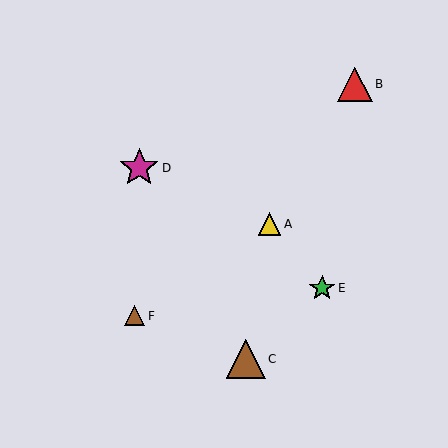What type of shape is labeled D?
Shape D is a magenta star.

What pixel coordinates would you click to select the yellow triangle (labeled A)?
Click at (269, 224) to select the yellow triangle A.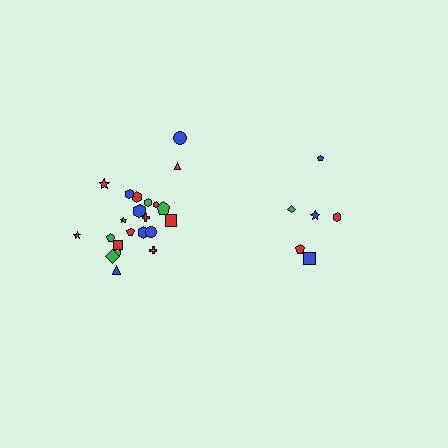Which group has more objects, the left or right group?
The left group.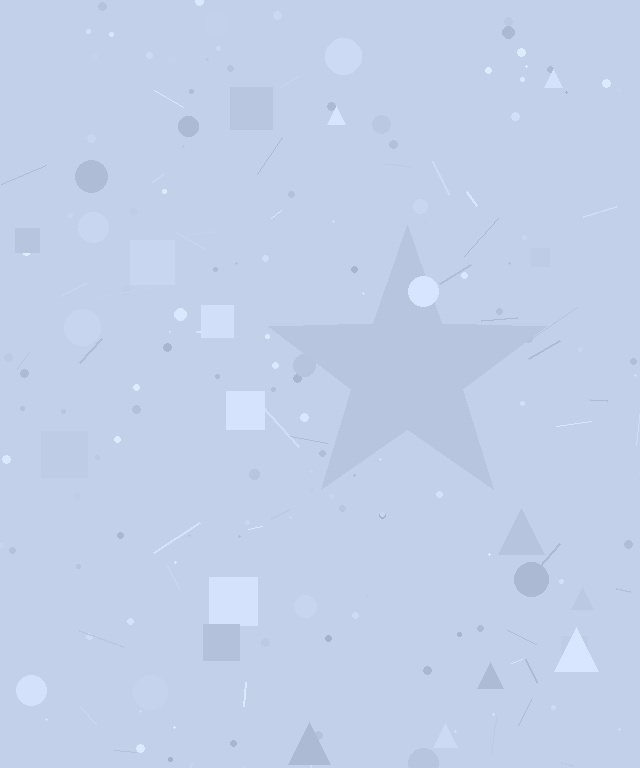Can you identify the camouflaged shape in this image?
The camouflaged shape is a star.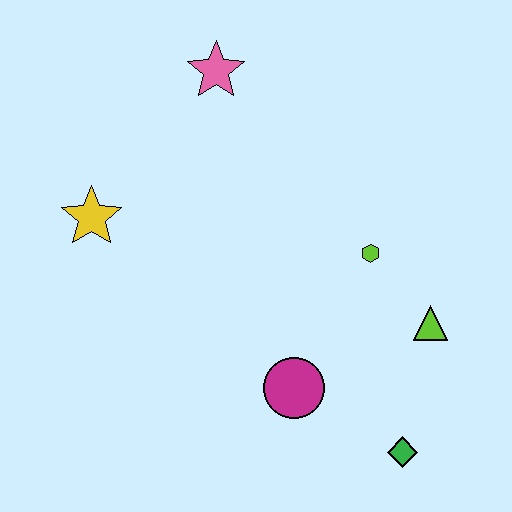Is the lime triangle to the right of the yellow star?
Yes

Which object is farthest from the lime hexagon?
The yellow star is farthest from the lime hexagon.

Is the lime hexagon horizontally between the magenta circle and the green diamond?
Yes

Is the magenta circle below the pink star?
Yes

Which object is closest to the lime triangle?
The lime hexagon is closest to the lime triangle.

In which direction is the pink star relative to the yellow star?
The pink star is above the yellow star.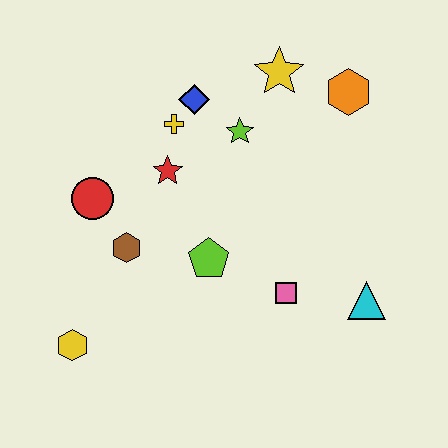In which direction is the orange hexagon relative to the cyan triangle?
The orange hexagon is above the cyan triangle.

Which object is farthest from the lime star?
The yellow hexagon is farthest from the lime star.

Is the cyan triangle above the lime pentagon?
No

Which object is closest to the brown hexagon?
The red circle is closest to the brown hexagon.